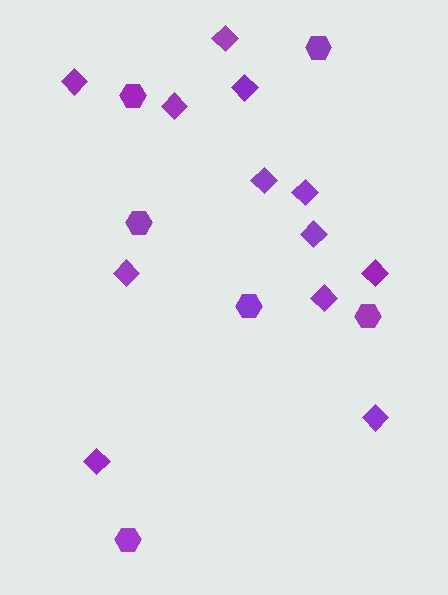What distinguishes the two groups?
There are 2 groups: one group of hexagons (6) and one group of diamonds (12).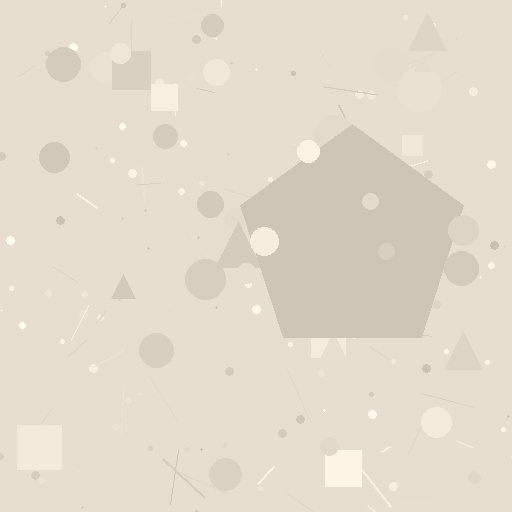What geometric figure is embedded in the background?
A pentagon is embedded in the background.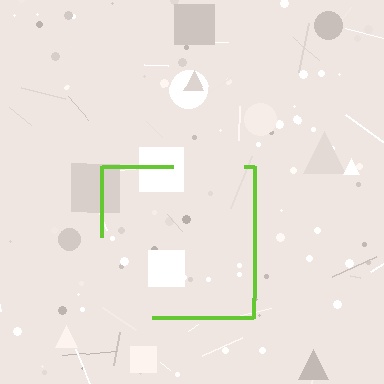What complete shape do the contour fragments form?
The contour fragments form a square.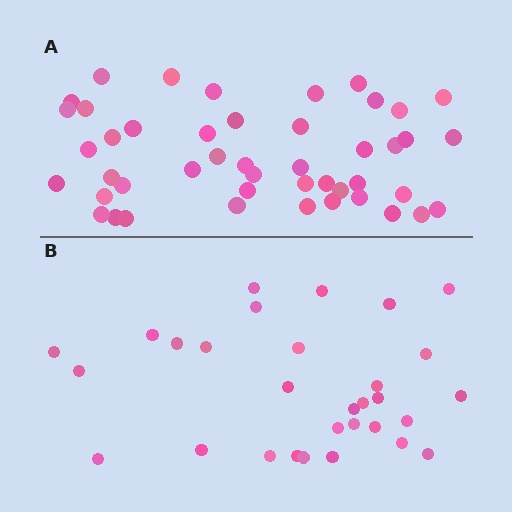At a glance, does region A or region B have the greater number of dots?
Region A (the top region) has more dots.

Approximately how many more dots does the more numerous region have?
Region A has approximately 15 more dots than region B.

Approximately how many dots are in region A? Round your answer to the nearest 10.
About 50 dots. (The exact count is 46, which rounds to 50.)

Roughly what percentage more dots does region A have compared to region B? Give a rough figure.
About 55% more.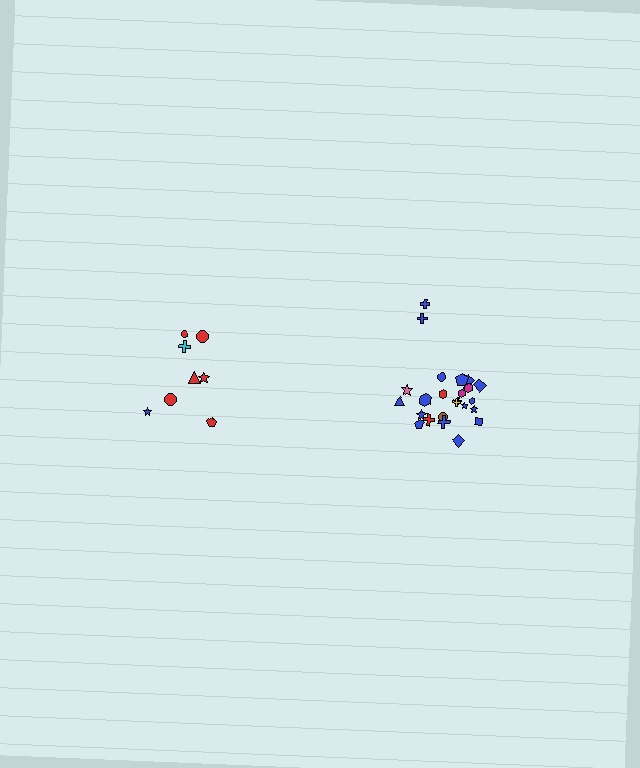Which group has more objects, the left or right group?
The right group.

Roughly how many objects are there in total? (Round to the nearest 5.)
Roughly 35 objects in total.